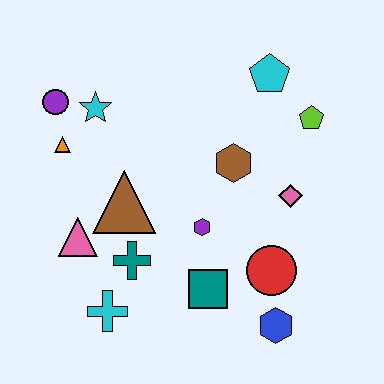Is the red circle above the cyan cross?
Yes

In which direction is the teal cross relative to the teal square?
The teal cross is to the left of the teal square.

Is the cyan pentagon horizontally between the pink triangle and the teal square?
No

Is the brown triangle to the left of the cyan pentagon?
Yes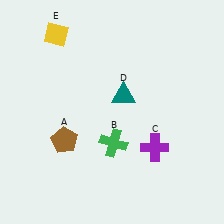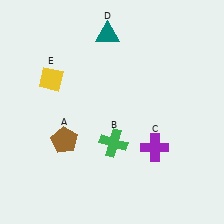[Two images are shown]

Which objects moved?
The objects that moved are: the teal triangle (D), the yellow diamond (E).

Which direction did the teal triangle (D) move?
The teal triangle (D) moved up.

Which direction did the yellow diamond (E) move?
The yellow diamond (E) moved down.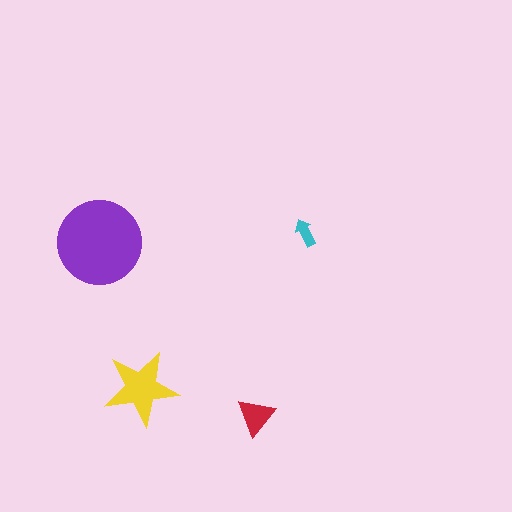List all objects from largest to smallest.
The purple circle, the yellow star, the red triangle, the cyan arrow.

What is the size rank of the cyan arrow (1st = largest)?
4th.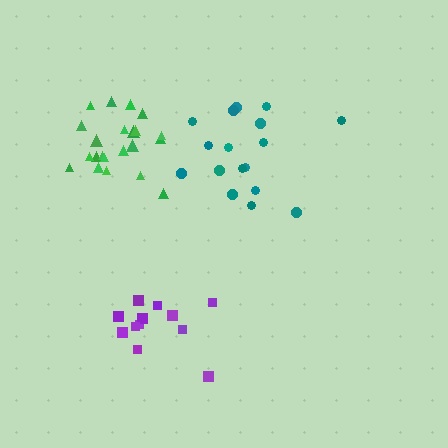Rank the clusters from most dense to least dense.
green, purple, teal.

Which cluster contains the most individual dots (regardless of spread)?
Green (22).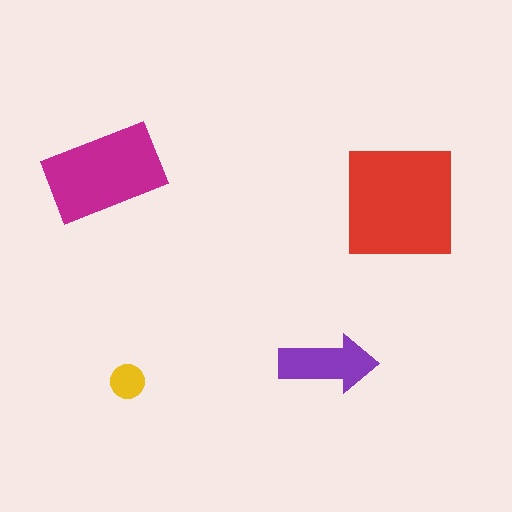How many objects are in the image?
There are 4 objects in the image.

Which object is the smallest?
The yellow circle.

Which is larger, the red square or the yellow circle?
The red square.